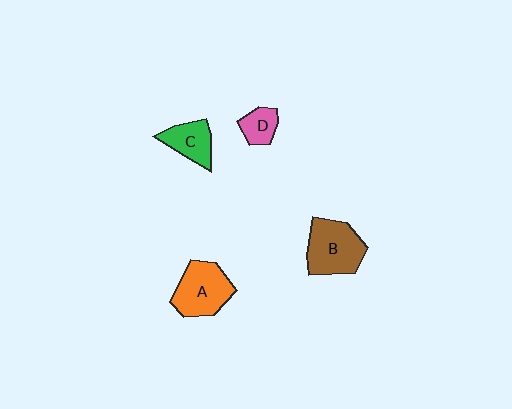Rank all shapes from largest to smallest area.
From largest to smallest: B (brown), A (orange), C (green), D (pink).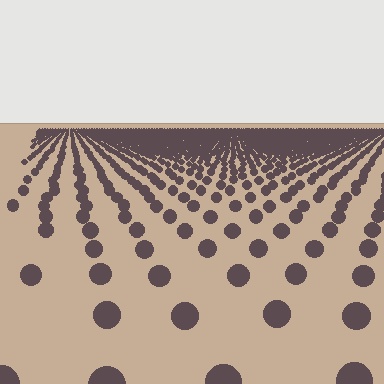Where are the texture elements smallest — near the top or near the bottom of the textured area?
Near the top.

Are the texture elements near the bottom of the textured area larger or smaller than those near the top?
Larger. Near the bottom, elements are closer to the viewer and appear at a bigger on-screen size.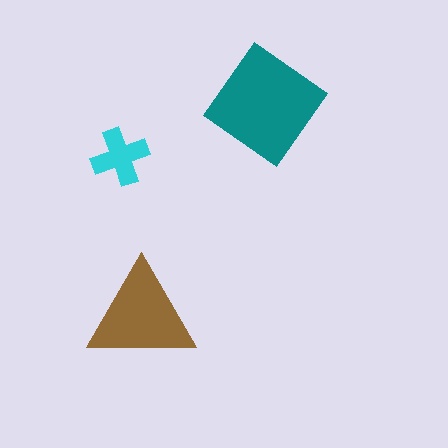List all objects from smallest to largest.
The cyan cross, the brown triangle, the teal diamond.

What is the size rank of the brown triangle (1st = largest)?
2nd.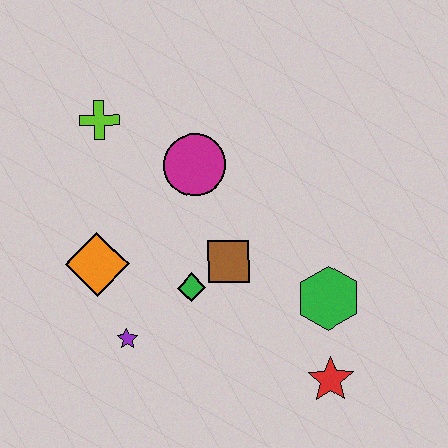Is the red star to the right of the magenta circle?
Yes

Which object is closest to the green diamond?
The brown square is closest to the green diamond.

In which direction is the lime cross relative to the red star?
The lime cross is above the red star.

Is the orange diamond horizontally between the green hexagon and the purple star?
No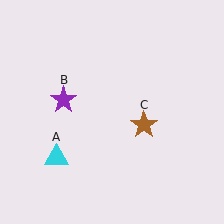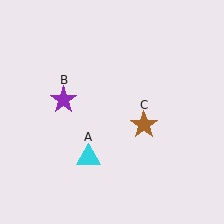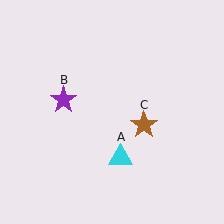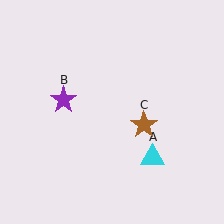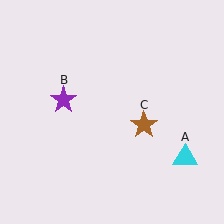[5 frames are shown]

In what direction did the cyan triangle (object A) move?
The cyan triangle (object A) moved right.